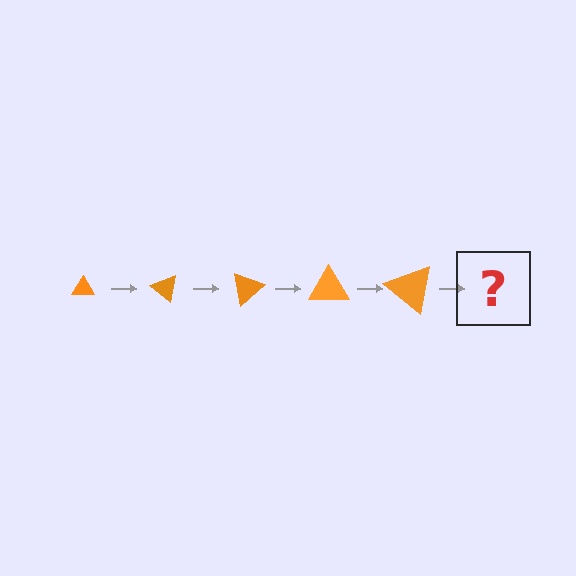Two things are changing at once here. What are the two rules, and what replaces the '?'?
The two rules are that the triangle grows larger each step and it rotates 40 degrees each step. The '?' should be a triangle, larger than the previous one and rotated 200 degrees from the start.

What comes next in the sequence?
The next element should be a triangle, larger than the previous one and rotated 200 degrees from the start.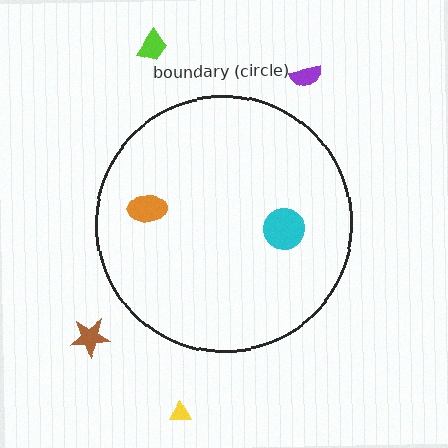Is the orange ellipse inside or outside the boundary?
Inside.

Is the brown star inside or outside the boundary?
Outside.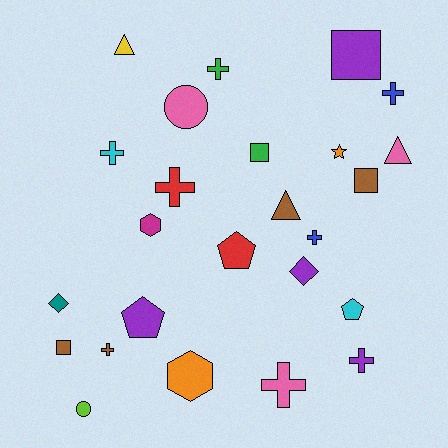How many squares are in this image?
There are 4 squares.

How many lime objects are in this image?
There is 1 lime object.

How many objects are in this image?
There are 25 objects.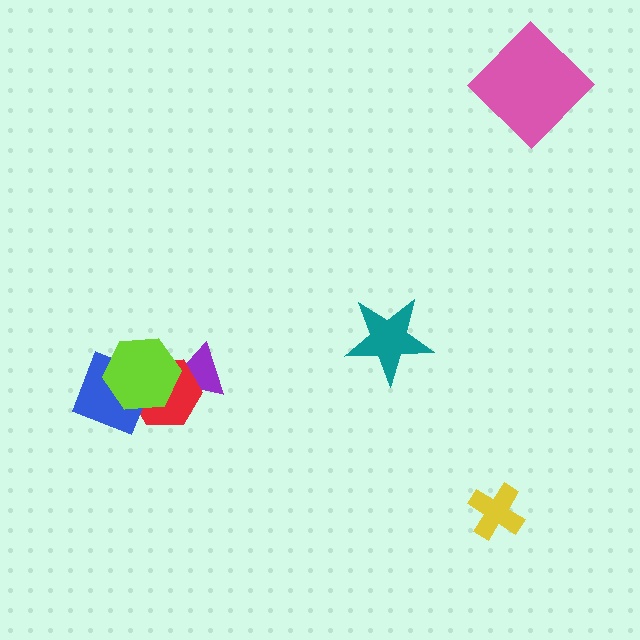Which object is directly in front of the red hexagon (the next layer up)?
The blue diamond is directly in front of the red hexagon.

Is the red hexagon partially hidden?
Yes, it is partially covered by another shape.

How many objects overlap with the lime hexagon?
3 objects overlap with the lime hexagon.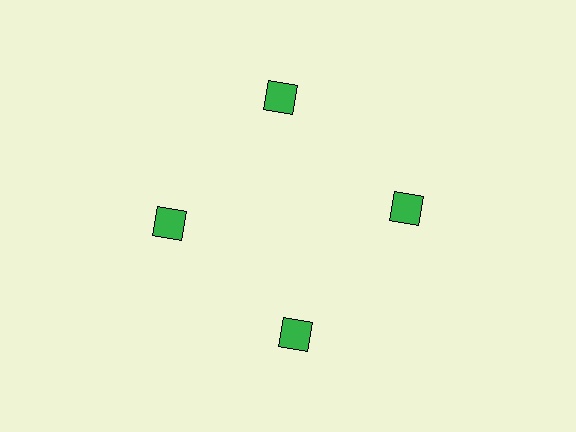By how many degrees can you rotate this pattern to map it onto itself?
The pattern maps onto itself every 90 degrees of rotation.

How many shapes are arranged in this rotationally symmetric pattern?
There are 4 shapes, arranged in 4 groups of 1.